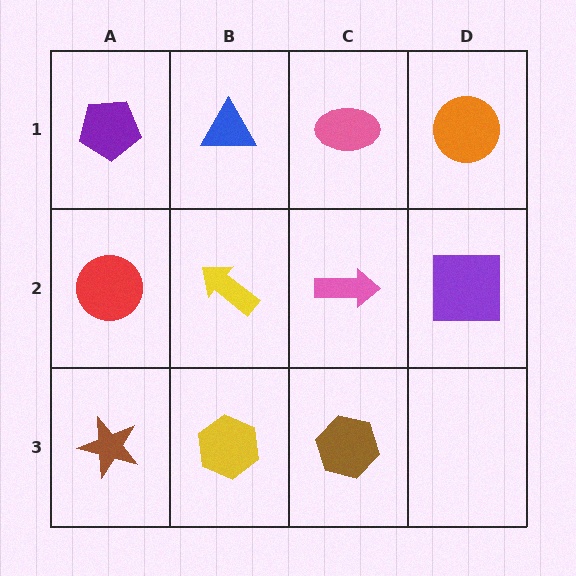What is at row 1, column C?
A pink ellipse.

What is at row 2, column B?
A yellow arrow.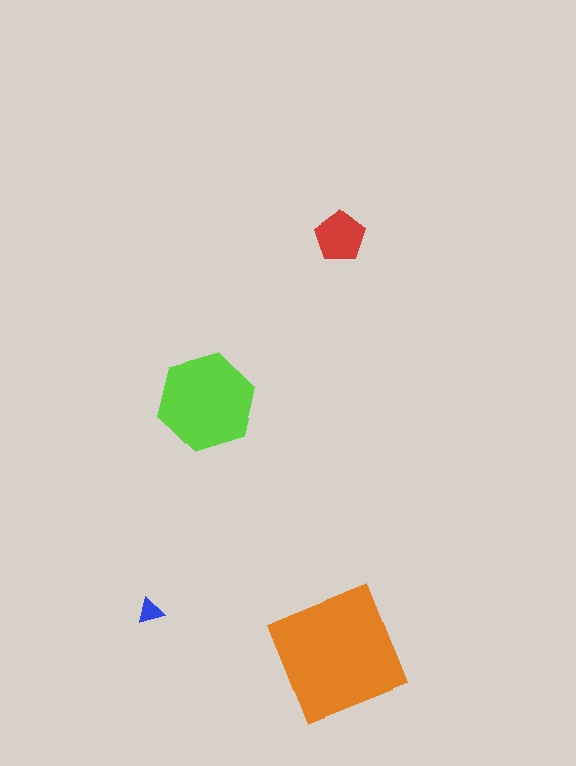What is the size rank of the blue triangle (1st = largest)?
4th.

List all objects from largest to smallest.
The orange square, the lime hexagon, the red pentagon, the blue triangle.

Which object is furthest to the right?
The red pentagon is rightmost.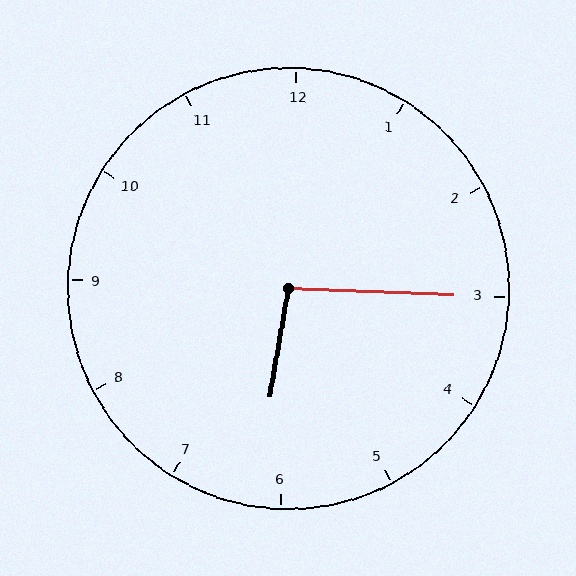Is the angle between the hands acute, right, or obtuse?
It is obtuse.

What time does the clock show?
6:15.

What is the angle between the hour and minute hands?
Approximately 98 degrees.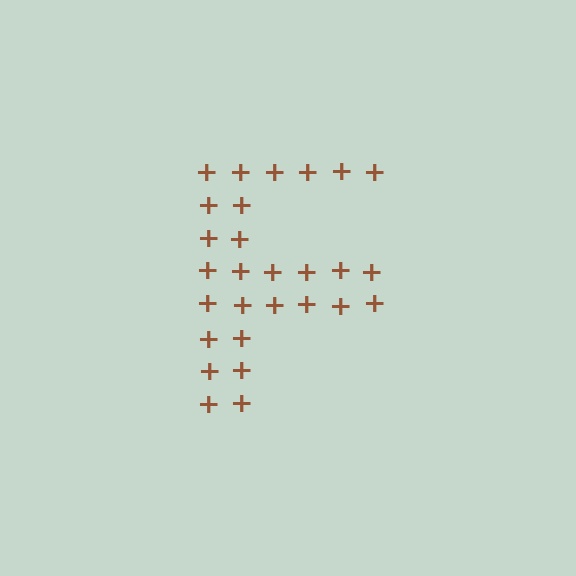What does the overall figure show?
The overall figure shows the letter F.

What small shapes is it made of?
It is made of small plus signs.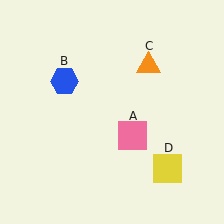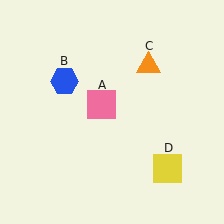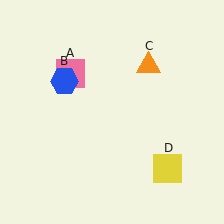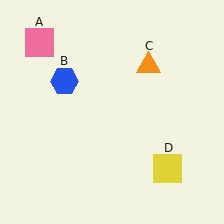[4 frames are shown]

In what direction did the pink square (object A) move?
The pink square (object A) moved up and to the left.